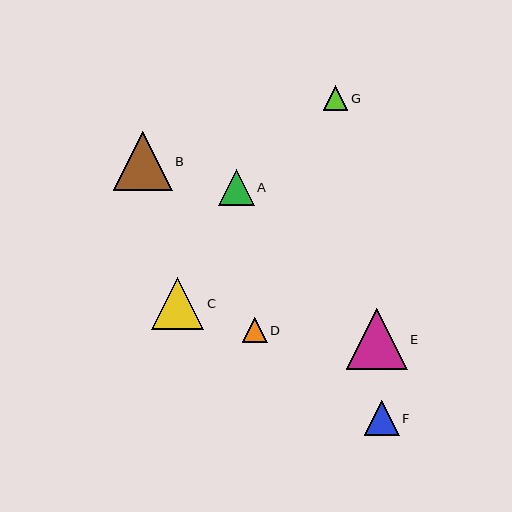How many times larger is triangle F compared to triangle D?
Triangle F is approximately 1.4 times the size of triangle D.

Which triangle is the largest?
Triangle E is the largest with a size of approximately 61 pixels.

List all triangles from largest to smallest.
From largest to smallest: E, B, C, A, F, D, G.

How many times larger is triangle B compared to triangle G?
Triangle B is approximately 2.4 times the size of triangle G.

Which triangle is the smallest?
Triangle G is the smallest with a size of approximately 25 pixels.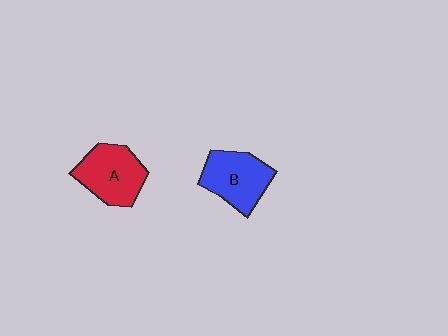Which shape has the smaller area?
Shape B (blue).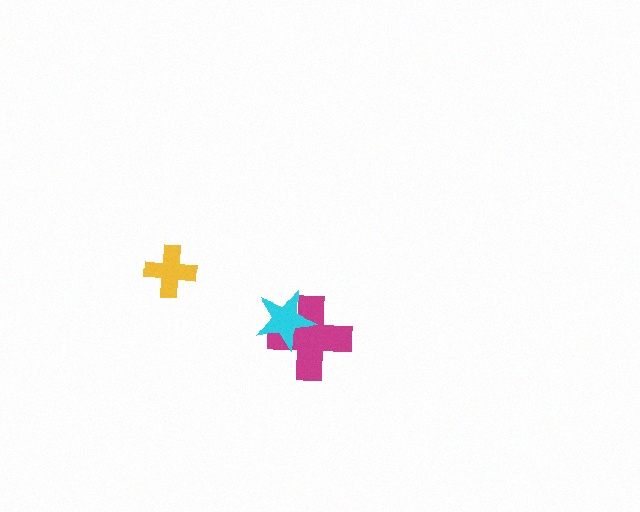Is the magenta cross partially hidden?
Yes, it is partially covered by another shape.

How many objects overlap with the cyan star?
1 object overlaps with the cyan star.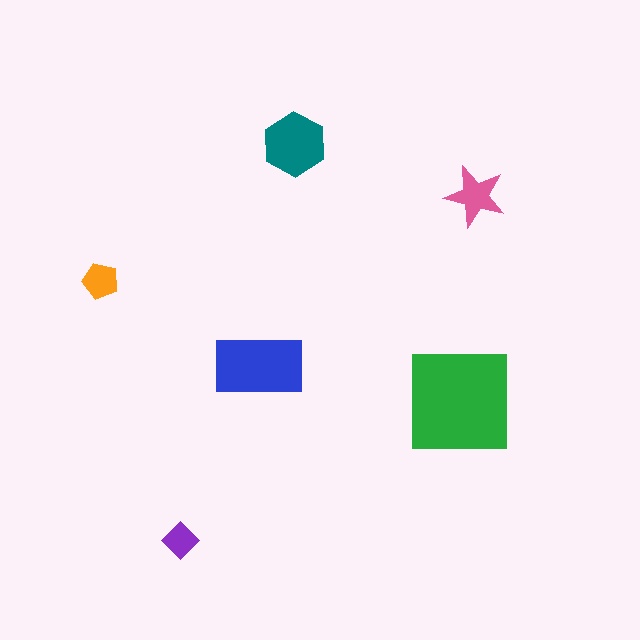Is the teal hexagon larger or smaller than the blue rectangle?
Smaller.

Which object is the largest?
The green square.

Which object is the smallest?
The purple diamond.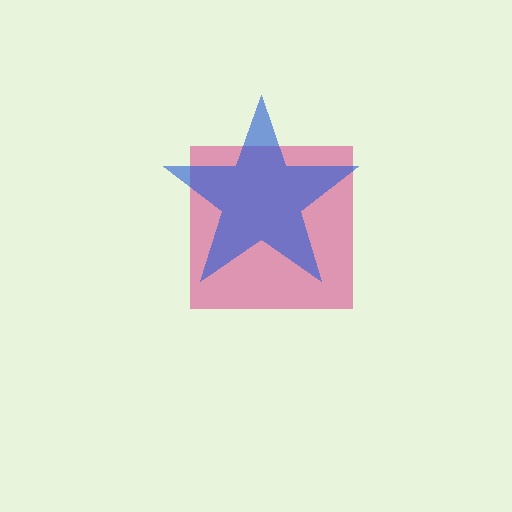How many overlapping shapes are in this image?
There are 2 overlapping shapes in the image.